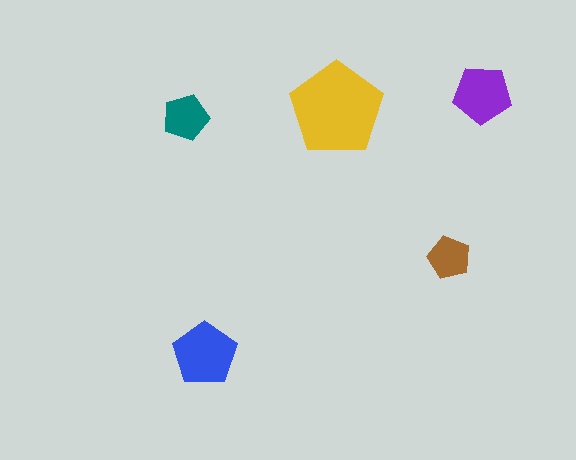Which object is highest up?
The purple pentagon is topmost.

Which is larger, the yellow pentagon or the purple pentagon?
The yellow one.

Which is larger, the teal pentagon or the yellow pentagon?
The yellow one.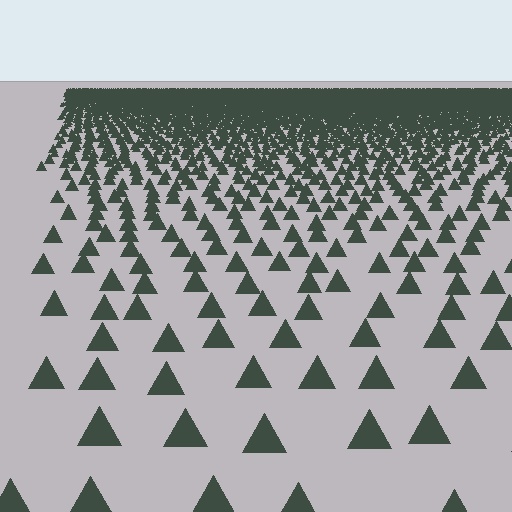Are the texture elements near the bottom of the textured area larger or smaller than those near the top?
Larger. Near the bottom, elements are closer to the viewer and appear at a bigger on-screen size.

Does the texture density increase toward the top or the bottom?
Density increases toward the top.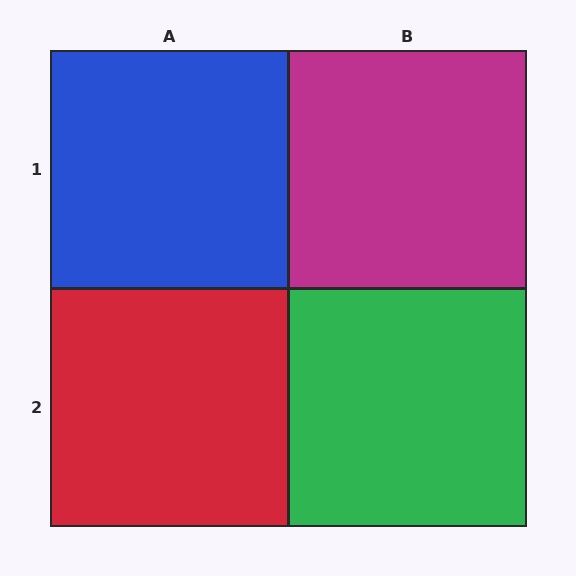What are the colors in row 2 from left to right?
Red, green.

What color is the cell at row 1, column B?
Magenta.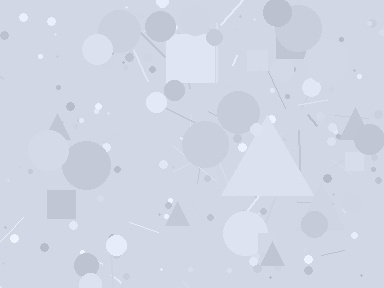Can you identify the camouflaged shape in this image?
The camouflaged shape is a triangle.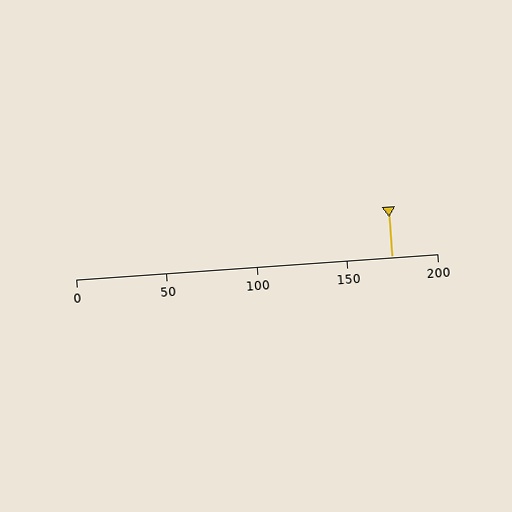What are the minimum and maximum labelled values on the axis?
The axis runs from 0 to 200.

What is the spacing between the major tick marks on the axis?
The major ticks are spaced 50 apart.